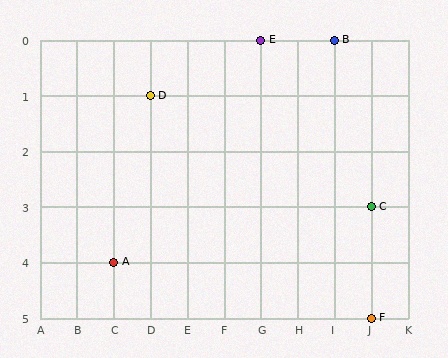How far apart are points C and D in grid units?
Points C and D are 6 columns and 2 rows apart (about 6.3 grid units diagonally).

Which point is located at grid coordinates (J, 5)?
Point F is at (J, 5).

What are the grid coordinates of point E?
Point E is at grid coordinates (G, 0).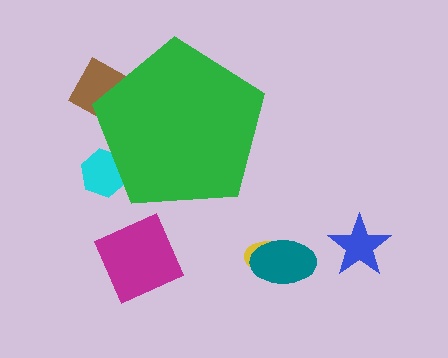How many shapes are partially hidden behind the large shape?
2 shapes are partially hidden.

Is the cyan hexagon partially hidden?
Yes, the cyan hexagon is partially hidden behind the green pentagon.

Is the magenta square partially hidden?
No, the magenta square is fully visible.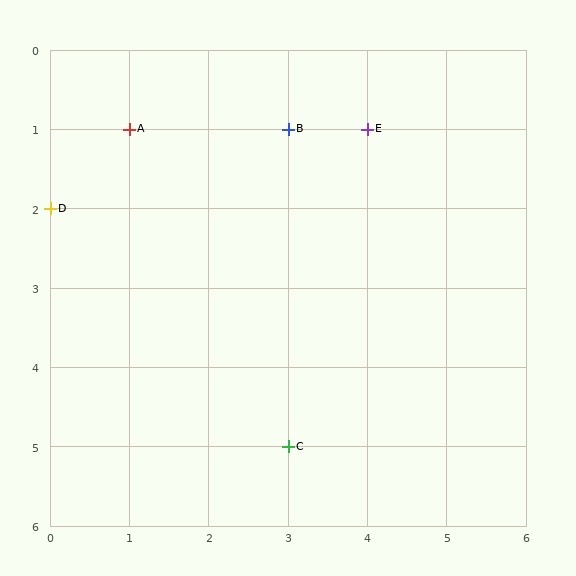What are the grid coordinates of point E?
Point E is at grid coordinates (4, 1).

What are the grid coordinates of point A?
Point A is at grid coordinates (1, 1).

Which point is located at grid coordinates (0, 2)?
Point D is at (0, 2).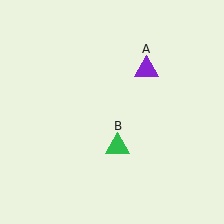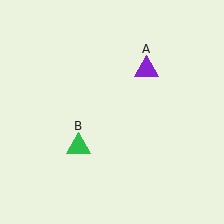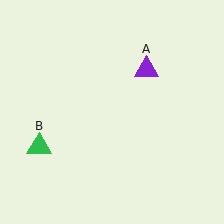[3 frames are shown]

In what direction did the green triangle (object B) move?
The green triangle (object B) moved left.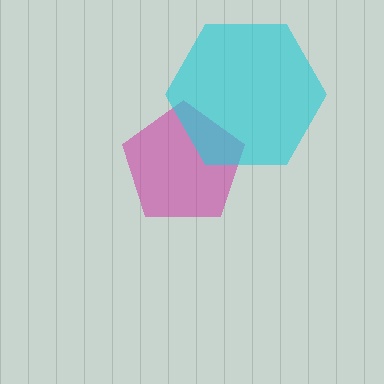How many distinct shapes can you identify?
There are 2 distinct shapes: a magenta pentagon, a cyan hexagon.